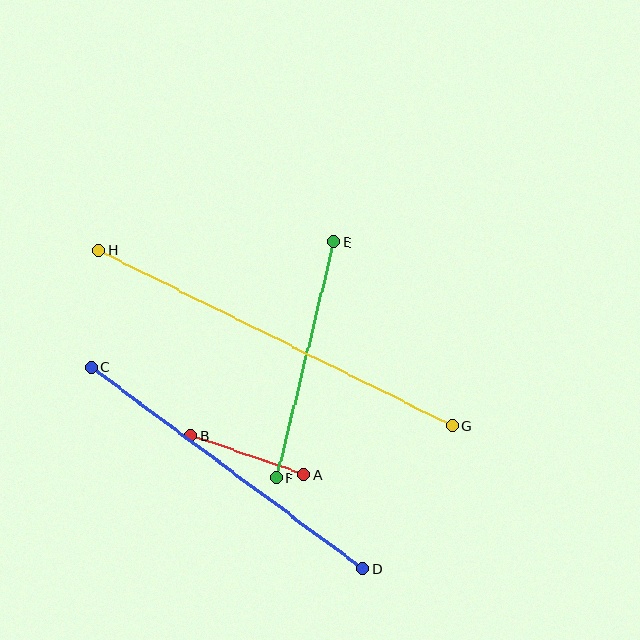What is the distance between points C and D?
The distance is approximately 338 pixels.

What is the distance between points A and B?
The distance is approximately 120 pixels.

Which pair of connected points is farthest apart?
Points G and H are farthest apart.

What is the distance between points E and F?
The distance is approximately 243 pixels.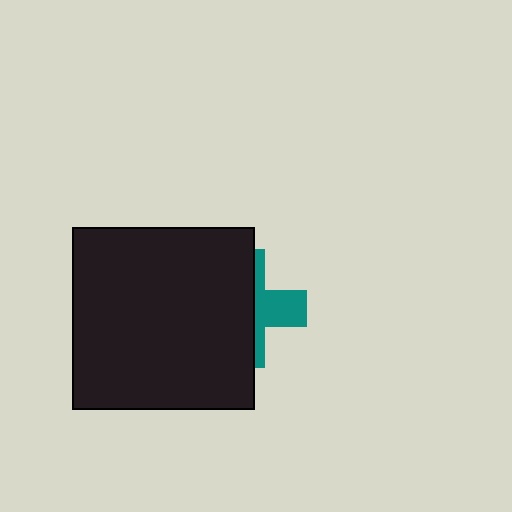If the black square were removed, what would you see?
You would see the complete teal cross.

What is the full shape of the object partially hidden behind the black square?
The partially hidden object is a teal cross.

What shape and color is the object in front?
The object in front is a black square.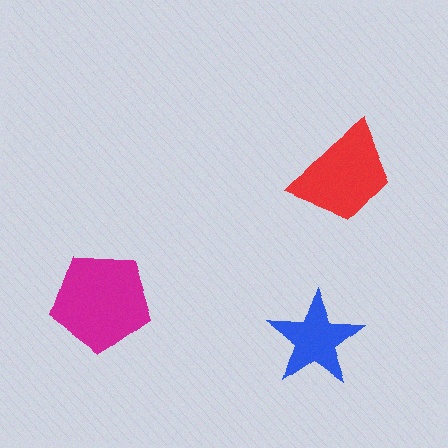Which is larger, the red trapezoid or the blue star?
The red trapezoid.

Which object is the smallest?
The blue star.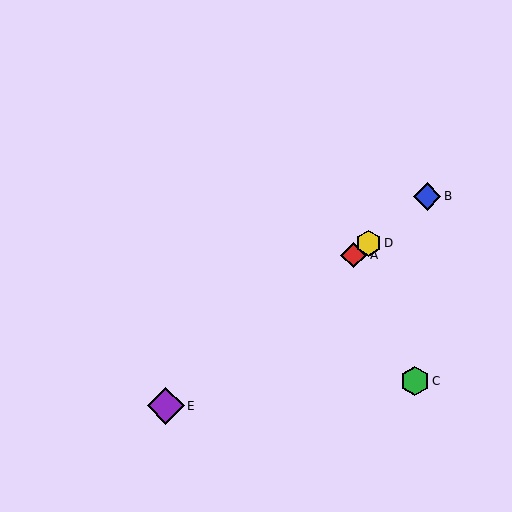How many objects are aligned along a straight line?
4 objects (A, B, D, E) are aligned along a straight line.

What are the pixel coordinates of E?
Object E is at (166, 406).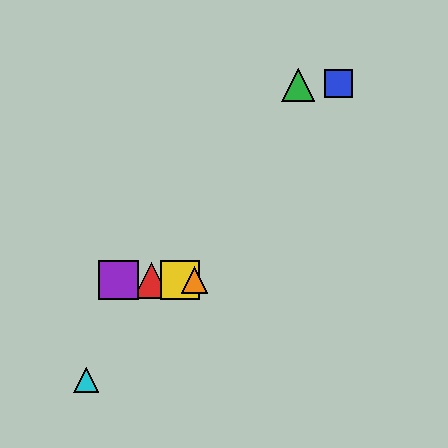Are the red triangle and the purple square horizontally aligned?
Yes, both are at y≈280.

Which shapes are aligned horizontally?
The red triangle, the yellow square, the purple square, the orange triangle are aligned horizontally.